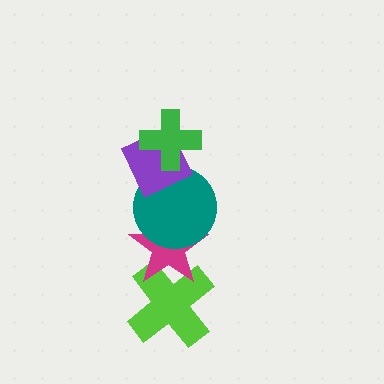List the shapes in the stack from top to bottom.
From top to bottom: the green cross, the purple diamond, the teal circle, the magenta star, the lime cross.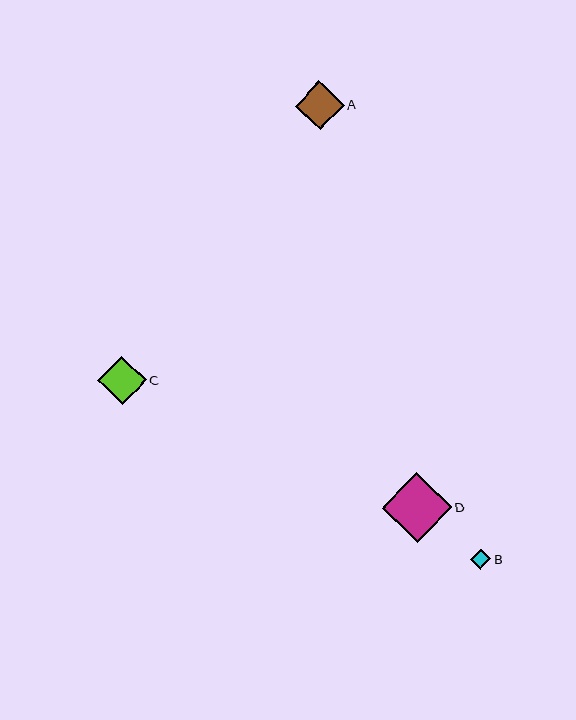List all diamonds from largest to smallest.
From largest to smallest: D, A, C, B.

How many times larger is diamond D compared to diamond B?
Diamond D is approximately 3.5 times the size of diamond B.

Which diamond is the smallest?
Diamond B is the smallest with a size of approximately 20 pixels.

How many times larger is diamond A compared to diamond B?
Diamond A is approximately 2.5 times the size of diamond B.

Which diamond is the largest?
Diamond D is the largest with a size of approximately 69 pixels.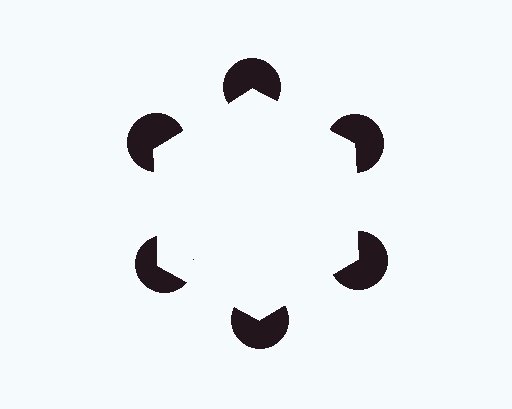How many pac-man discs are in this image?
There are 6 — one at each vertex of the illusory hexagon.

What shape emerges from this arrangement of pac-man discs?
An illusory hexagon — its edges are inferred from the aligned wedge cuts in the pac-man discs, not physically drawn.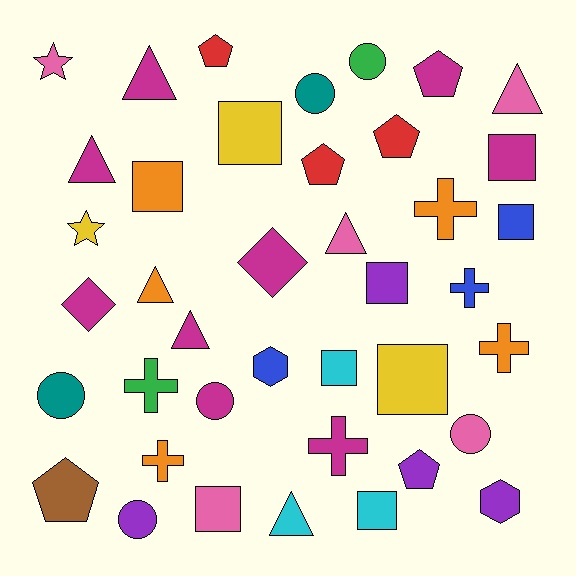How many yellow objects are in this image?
There are 3 yellow objects.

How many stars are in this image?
There are 2 stars.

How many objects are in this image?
There are 40 objects.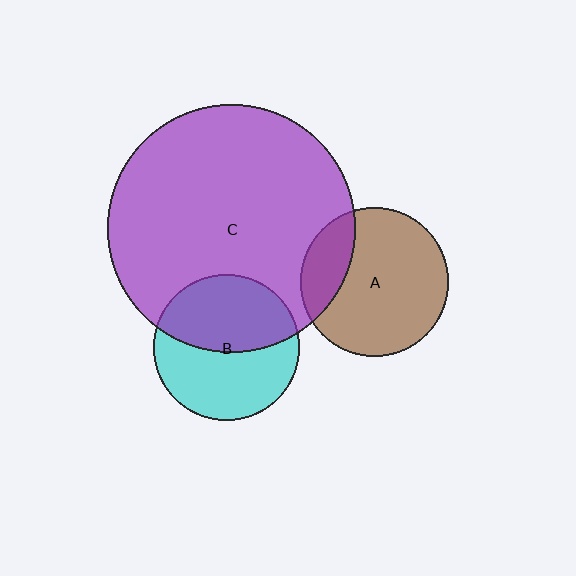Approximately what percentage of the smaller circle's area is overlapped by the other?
Approximately 50%.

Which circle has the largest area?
Circle C (purple).